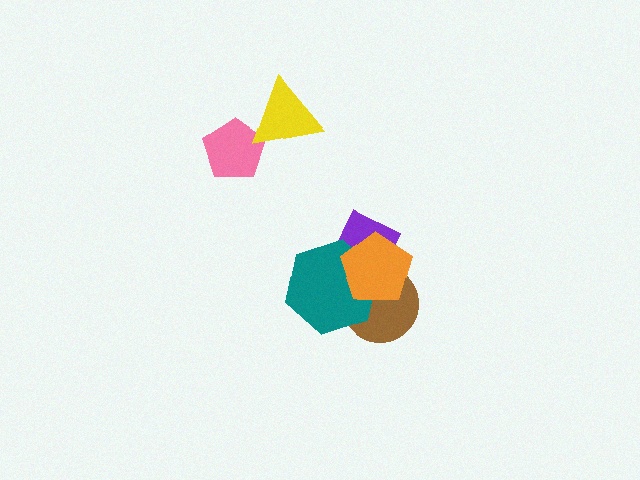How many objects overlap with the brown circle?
2 objects overlap with the brown circle.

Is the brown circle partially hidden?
Yes, it is partially covered by another shape.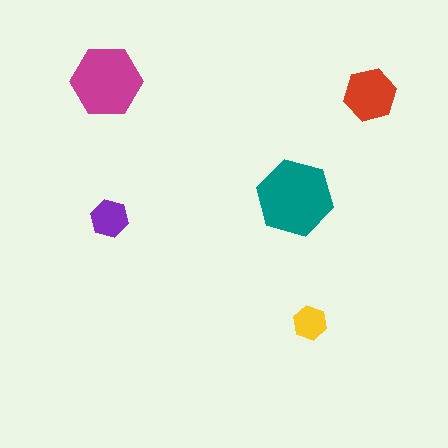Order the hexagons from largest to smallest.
the teal one, the magenta one, the red one, the purple one, the yellow one.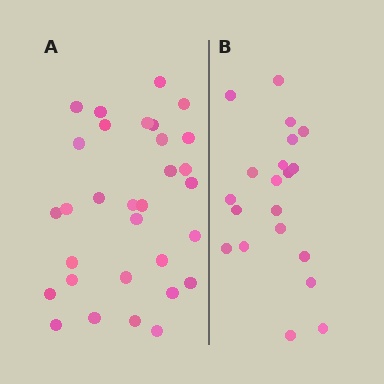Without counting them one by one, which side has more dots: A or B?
Region A (the left region) has more dots.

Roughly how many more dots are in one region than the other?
Region A has roughly 12 or so more dots than region B.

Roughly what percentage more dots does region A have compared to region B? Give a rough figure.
About 55% more.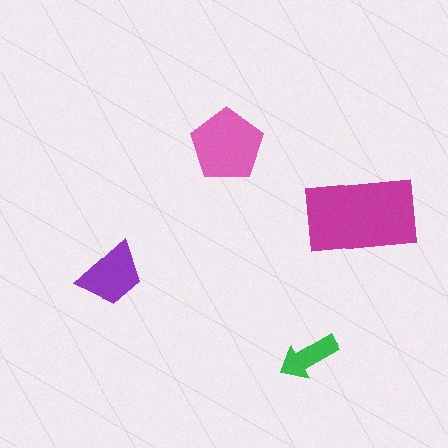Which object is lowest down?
The green arrow is bottommost.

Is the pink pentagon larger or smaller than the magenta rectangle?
Smaller.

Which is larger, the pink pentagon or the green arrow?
The pink pentagon.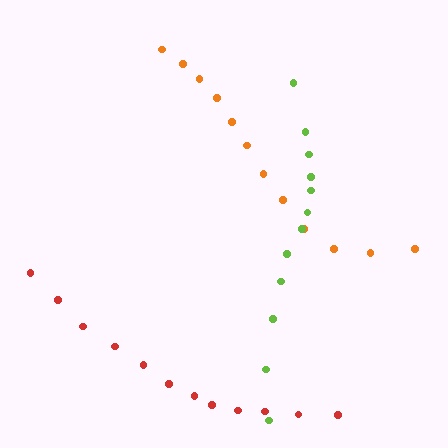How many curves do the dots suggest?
There are 3 distinct paths.